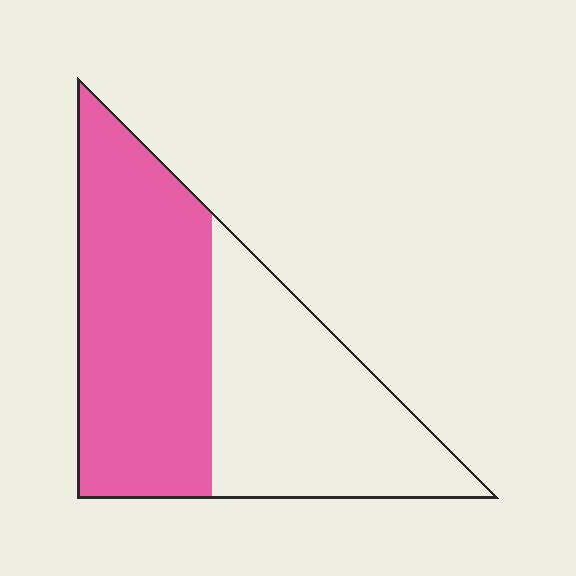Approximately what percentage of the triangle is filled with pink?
Approximately 55%.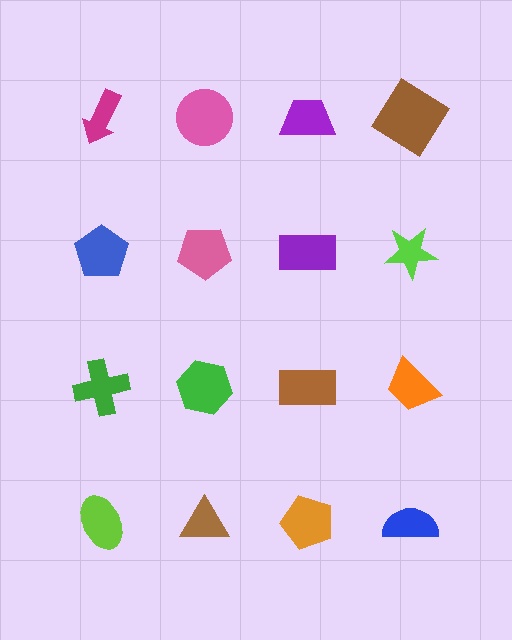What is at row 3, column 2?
A green hexagon.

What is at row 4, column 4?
A blue semicircle.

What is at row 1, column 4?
A brown diamond.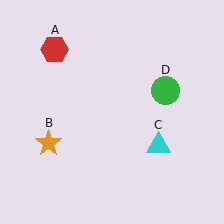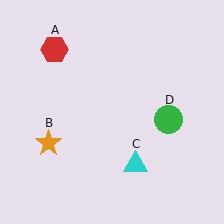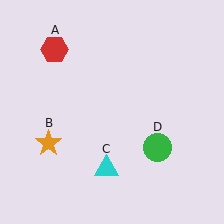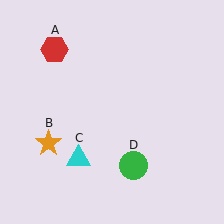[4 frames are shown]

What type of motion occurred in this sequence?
The cyan triangle (object C), green circle (object D) rotated clockwise around the center of the scene.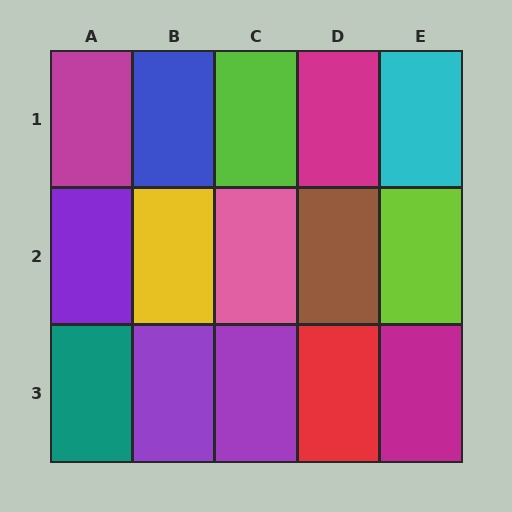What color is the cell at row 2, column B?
Yellow.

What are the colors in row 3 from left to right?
Teal, purple, purple, red, magenta.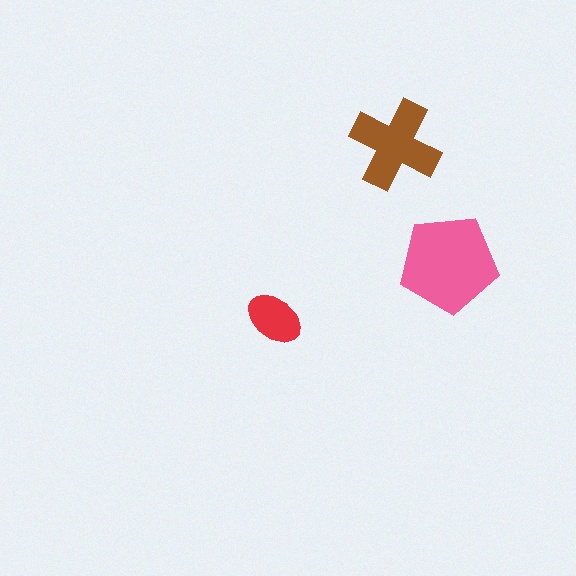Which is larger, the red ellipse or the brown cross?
The brown cross.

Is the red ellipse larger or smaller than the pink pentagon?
Smaller.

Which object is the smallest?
The red ellipse.